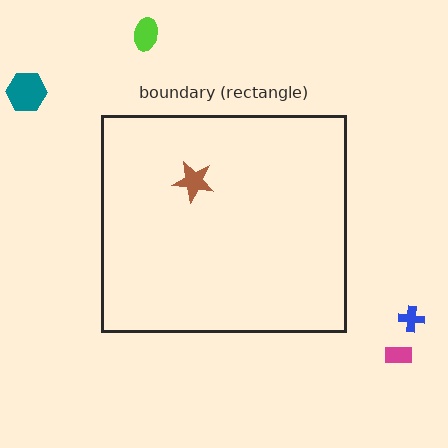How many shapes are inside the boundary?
1 inside, 4 outside.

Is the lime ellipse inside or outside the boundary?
Outside.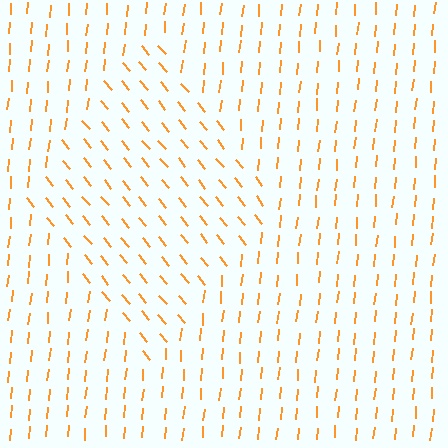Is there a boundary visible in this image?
Yes, there is a texture boundary formed by a change in line orientation.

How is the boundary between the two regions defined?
The boundary is defined purely by a change in line orientation (approximately 45 degrees difference). All lines are the same color and thickness.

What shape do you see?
I see a diamond.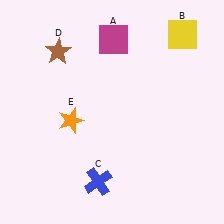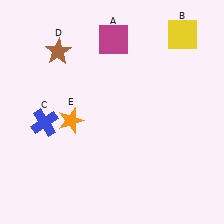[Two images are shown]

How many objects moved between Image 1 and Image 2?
1 object moved between the two images.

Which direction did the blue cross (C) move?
The blue cross (C) moved up.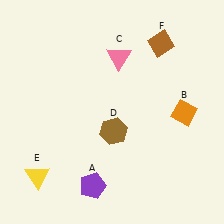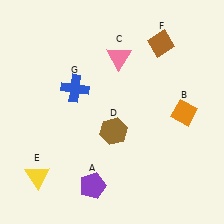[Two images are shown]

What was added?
A blue cross (G) was added in Image 2.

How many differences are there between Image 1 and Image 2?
There is 1 difference between the two images.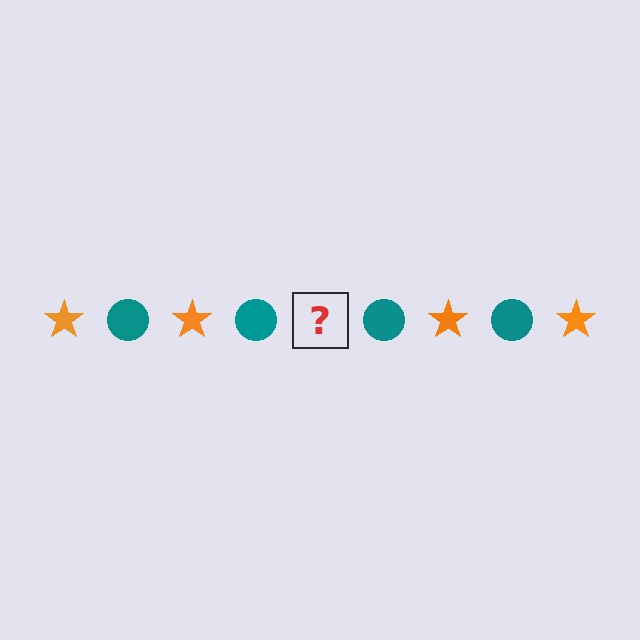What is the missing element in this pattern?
The missing element is an orange star.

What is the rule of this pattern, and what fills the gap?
The rule is that the pattern alternates between orange star and teal circle. The gap should be filled with an orange star.